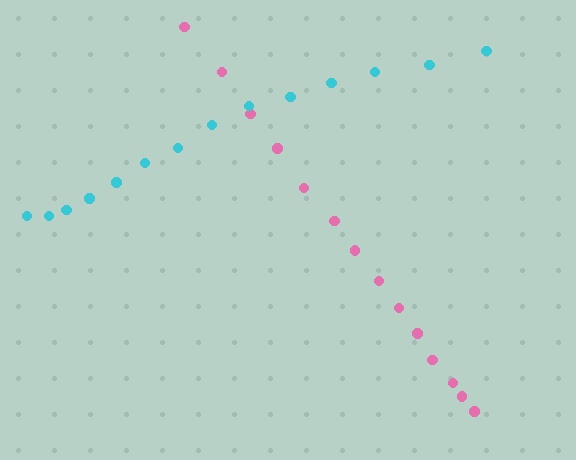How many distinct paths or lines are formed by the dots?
There are 2 distinct paths.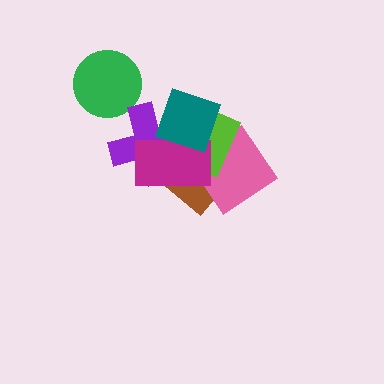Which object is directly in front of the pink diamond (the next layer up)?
The lime square is directly in front of the pink diamond.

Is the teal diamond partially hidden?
No, no other shape covers it.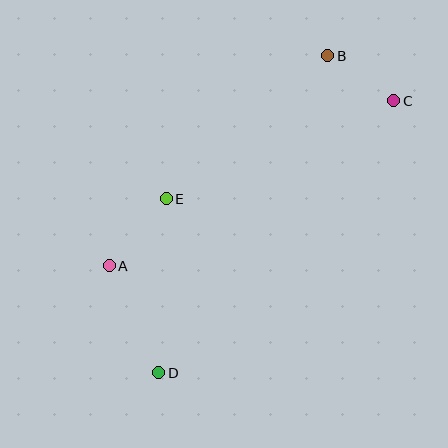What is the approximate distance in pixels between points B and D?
The distance between B and D is approximately 359 pixels.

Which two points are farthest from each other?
Points C and D are farthest from each other.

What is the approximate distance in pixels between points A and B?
The distance between A and B is approximately 303 pixels.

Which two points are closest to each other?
Points B and C are closest to each other.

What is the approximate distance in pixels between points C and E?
The distance between C and E is approximately 248 pixels.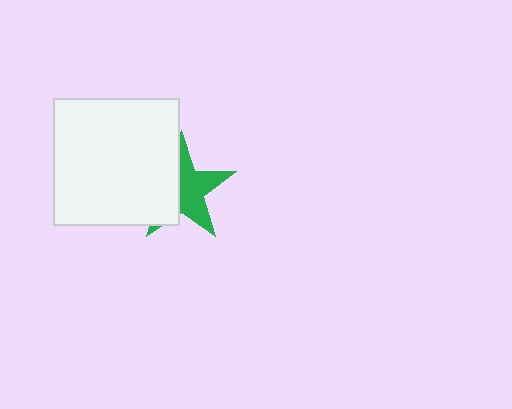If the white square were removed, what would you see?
You would see the complete green star.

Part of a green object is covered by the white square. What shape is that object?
It is a star.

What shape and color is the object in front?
The object in front is a white square.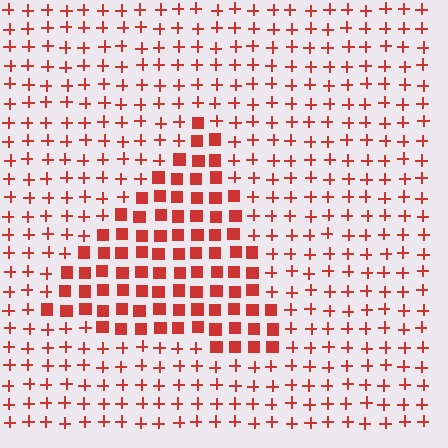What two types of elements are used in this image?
The image uses squares inside the triangle region and plus signs outside it.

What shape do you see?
I see a triangle.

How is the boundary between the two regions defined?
The boundary is defined by a change in element shape: squares inside vs. plus signs outside. All elements share the same color and spacing.